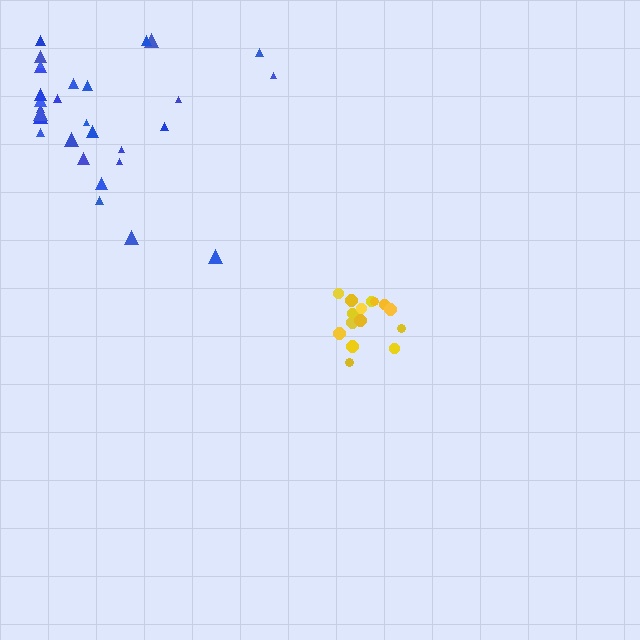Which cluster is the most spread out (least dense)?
Blue.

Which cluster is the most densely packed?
Yellow.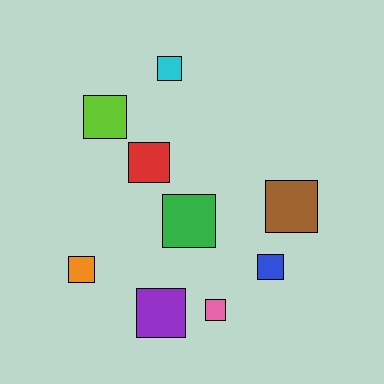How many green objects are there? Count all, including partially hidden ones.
There is 1 green object.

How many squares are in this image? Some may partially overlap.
There are 9 squares.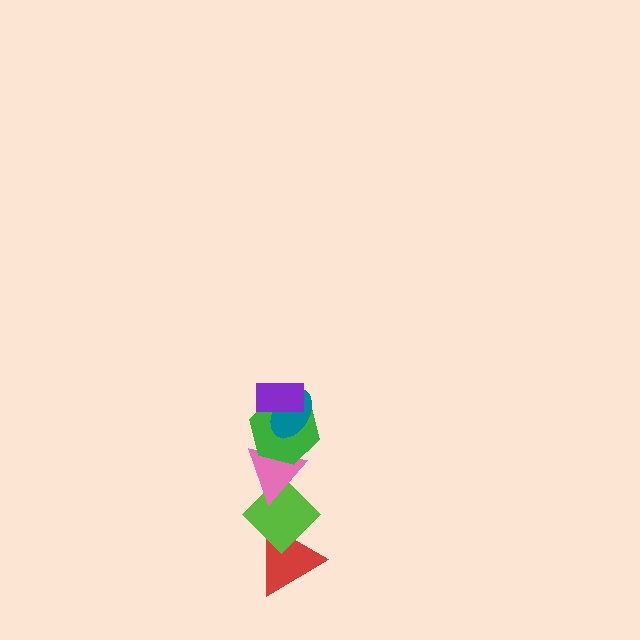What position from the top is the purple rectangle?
The purple rectangle is 1st from the top.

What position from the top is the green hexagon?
The green hexagon is 3rd from the top.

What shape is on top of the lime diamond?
The pink triangle is on top of the lime diamond.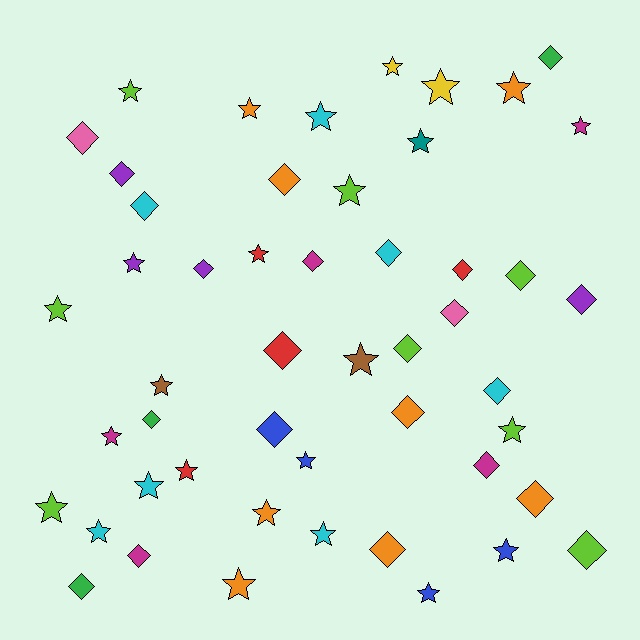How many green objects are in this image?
There are 3 green objects.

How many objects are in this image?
There are 50 objects.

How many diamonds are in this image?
There are 24 diamonds.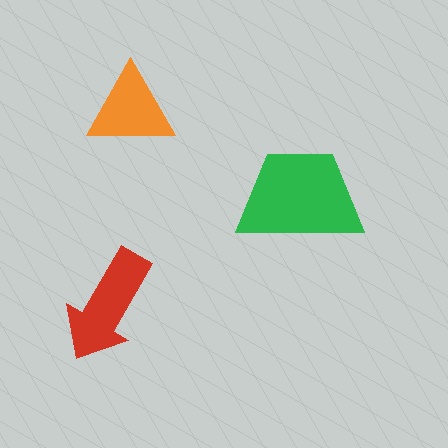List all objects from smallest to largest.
The orange triangle, the red arrow, the green trapezoid.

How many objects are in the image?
There are 3 objects in the image.